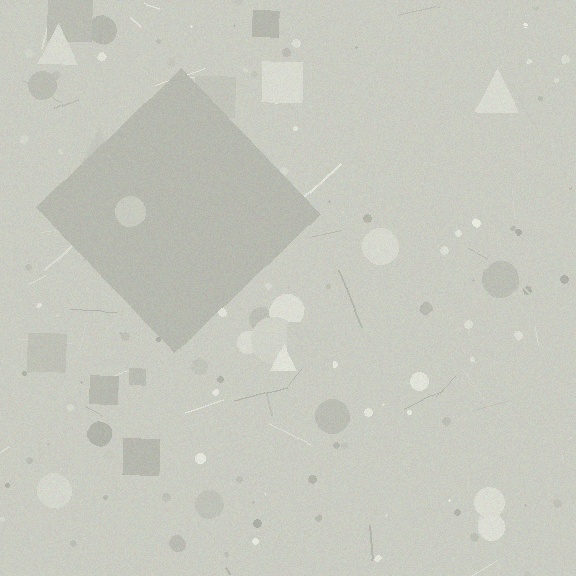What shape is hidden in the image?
A diamond is hidden in the image.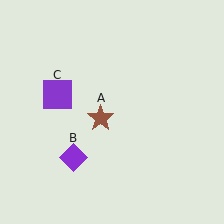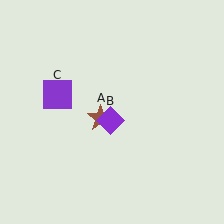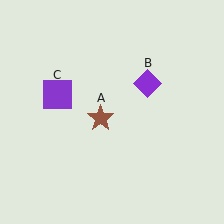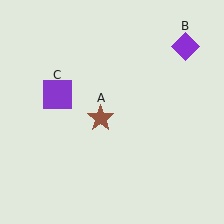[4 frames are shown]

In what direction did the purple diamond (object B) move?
The purple diamond (object B) moved up and to the right.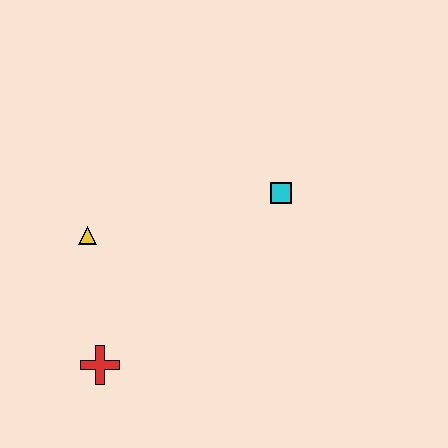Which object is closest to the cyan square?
The yellow triangle is closest to the cyan square.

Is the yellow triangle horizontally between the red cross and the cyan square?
No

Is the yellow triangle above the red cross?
Yes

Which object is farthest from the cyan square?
The red cross is farthest from the cyan square.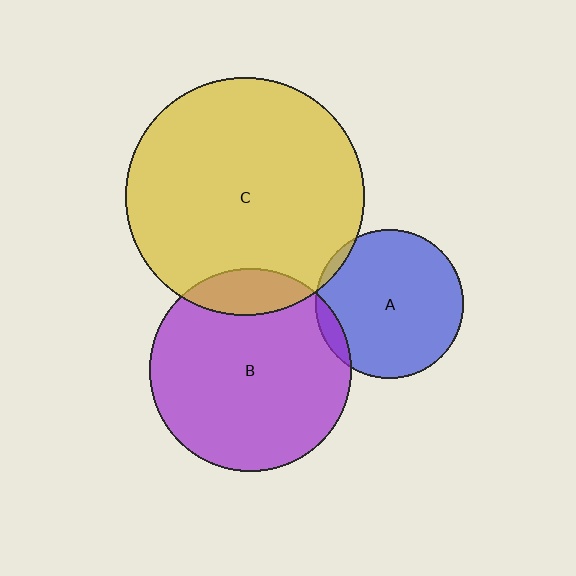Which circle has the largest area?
Circle C (yellow).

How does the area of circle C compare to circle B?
Approximately 1.4 times.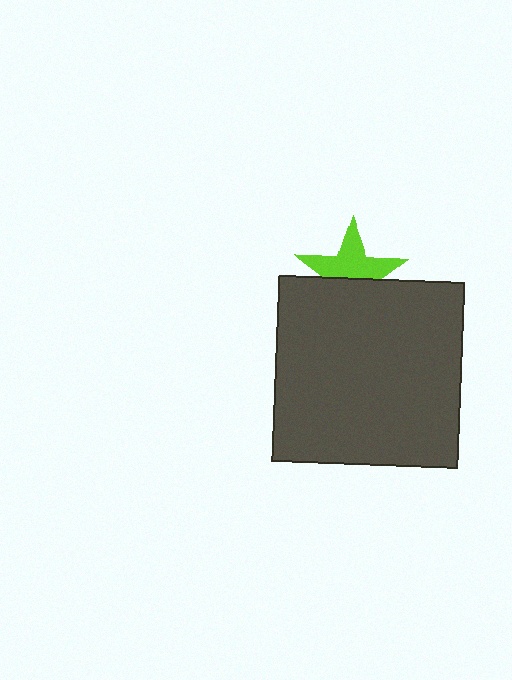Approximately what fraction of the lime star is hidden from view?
Roughly 44% of the lime star is hidden behind the dark gray square.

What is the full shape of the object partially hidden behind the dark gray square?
The partially hidden object is a lime star.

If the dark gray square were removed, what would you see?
You would see the complete lime star.